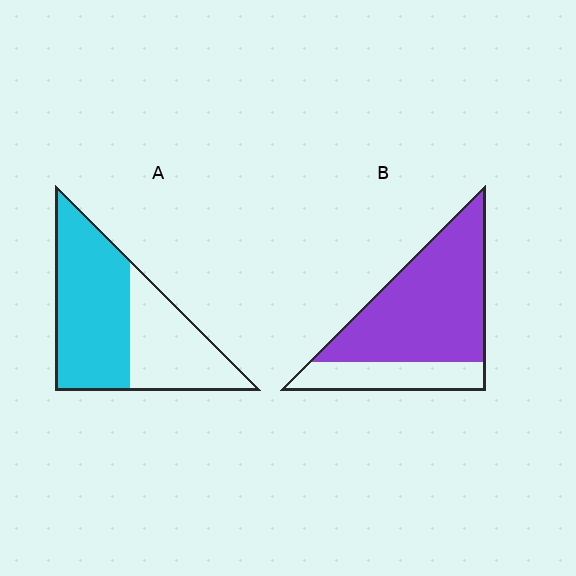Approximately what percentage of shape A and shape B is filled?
A is approximately 60% and B is approximately 75%.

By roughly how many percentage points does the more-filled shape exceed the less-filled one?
By roughly 15 percentage points (B over A).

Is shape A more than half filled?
Yes.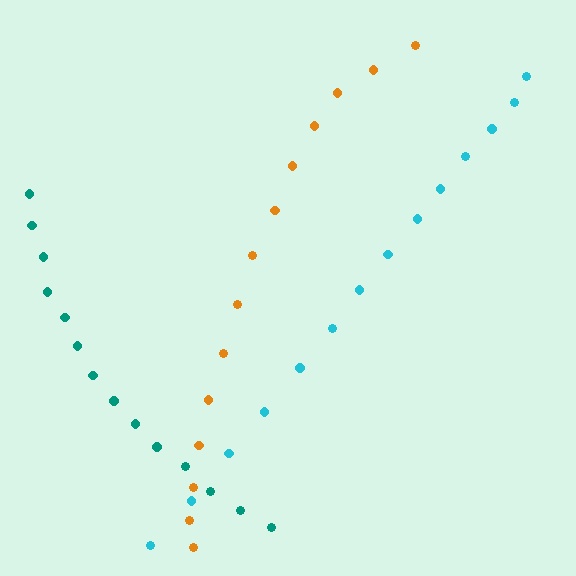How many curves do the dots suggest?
There are 3 distinct paths.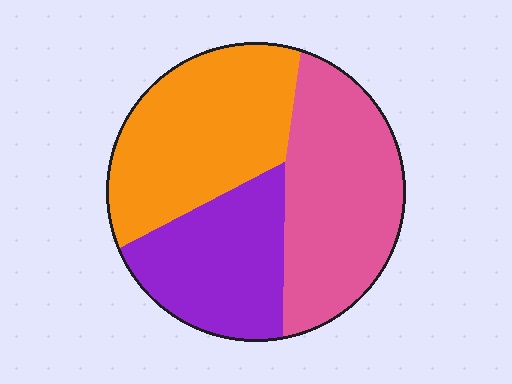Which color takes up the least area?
Purple, at roughly 25%.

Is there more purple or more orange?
Orange.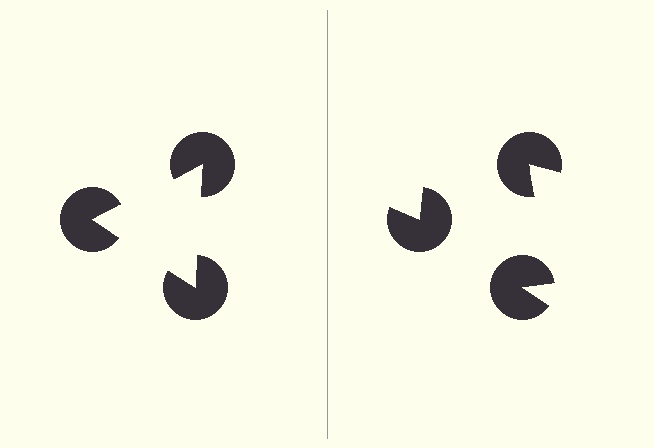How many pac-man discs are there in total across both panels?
6 — 3 on each side.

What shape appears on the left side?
An illusory triangle.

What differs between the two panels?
The pac-man discs are positioned identically on both sides; only the wedge orientations differ. On the left they align to a triangle; on the right they are misaligned.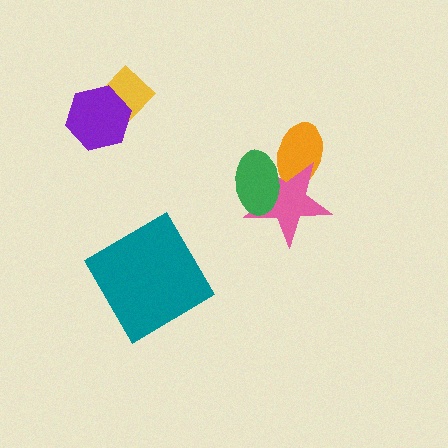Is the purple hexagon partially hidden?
No, no other shape covers it.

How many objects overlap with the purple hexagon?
1 object overlaps with the purple hexagon.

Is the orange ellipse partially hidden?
Yes, it is partially covered by another shape.